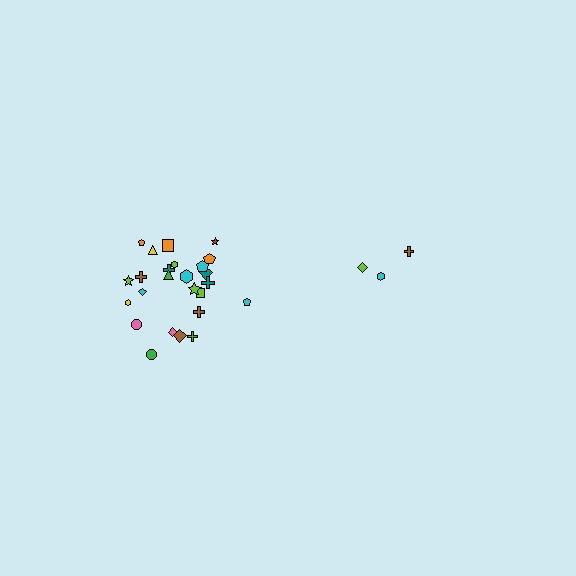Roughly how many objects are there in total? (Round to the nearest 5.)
Roughly 30 objects in total.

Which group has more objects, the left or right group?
The left group.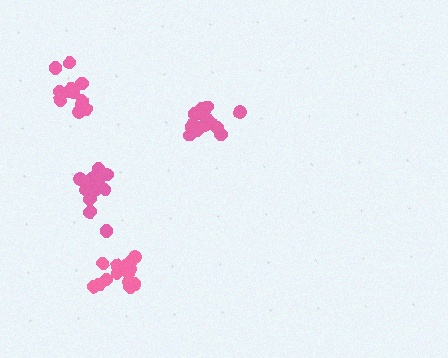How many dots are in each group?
Group 1: 14 dots, Group 2: 15 dots, Group 3: 15 dots, Group 4: 12 dots (56 total).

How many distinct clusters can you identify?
There are 4 distinct clusters.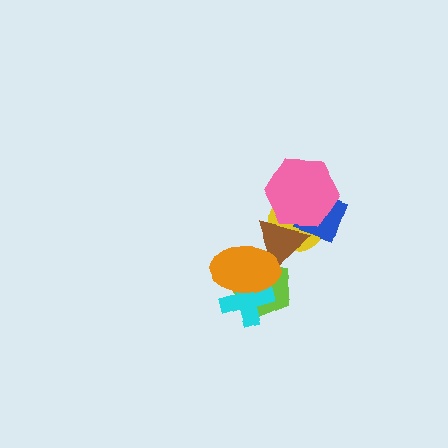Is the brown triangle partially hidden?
Yes, it is partially covered by another shape.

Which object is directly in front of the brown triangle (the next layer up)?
The blue diamond is directly in front of the brown triangle.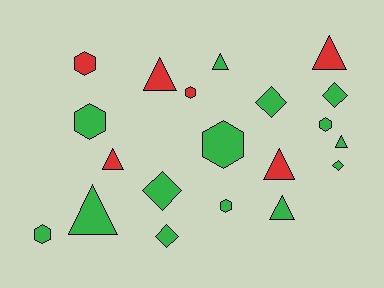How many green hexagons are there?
There are 5 green hexagons.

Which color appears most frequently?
Green, with 14 objects.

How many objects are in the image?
There are 20 objects.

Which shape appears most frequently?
Triangle, with 8 objects.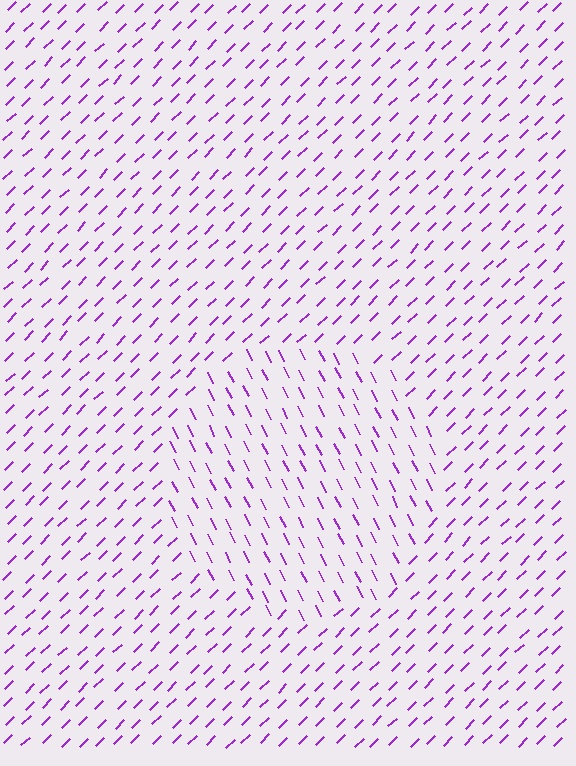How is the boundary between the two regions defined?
The boundary is defined purely by a change in line orientation (approximately 73 degrees difference). All lines are the same color and thickness.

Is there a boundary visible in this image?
Yes, there is a texture boundary formed by a change in line orientation.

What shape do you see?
I see a circle.